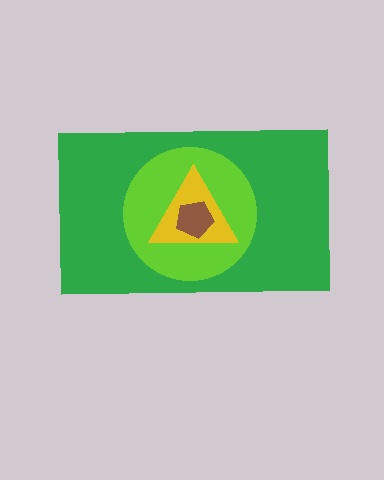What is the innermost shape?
The brown pentagon.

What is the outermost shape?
The green rectangle.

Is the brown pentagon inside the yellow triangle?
Yes.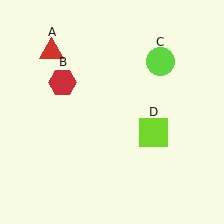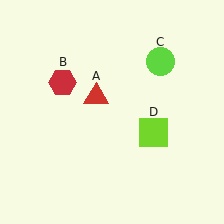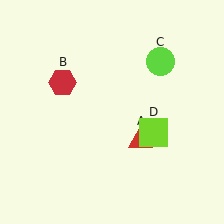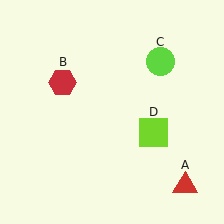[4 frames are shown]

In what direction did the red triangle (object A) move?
The red triangle (object A) moved down and to the right.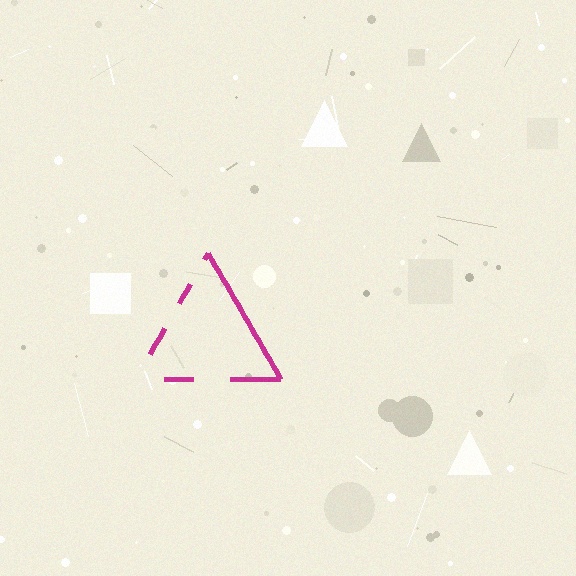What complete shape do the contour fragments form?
The contour fragments form a triangle.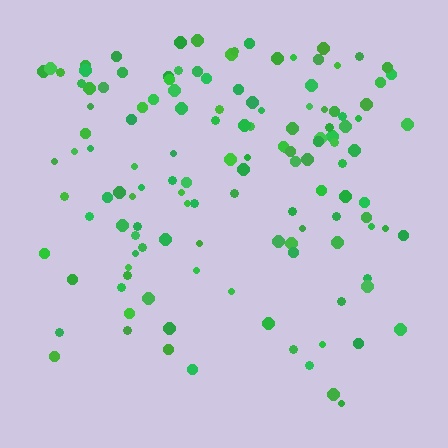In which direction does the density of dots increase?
From bottom to top, with the top side densest.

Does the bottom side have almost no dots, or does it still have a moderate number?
Still a moderate number, just noticeably fewer than the top.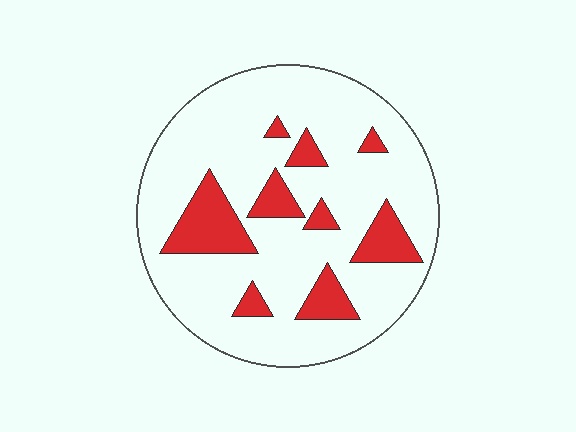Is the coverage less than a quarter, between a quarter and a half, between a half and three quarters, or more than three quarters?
Less than a quarter.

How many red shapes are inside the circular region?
9.